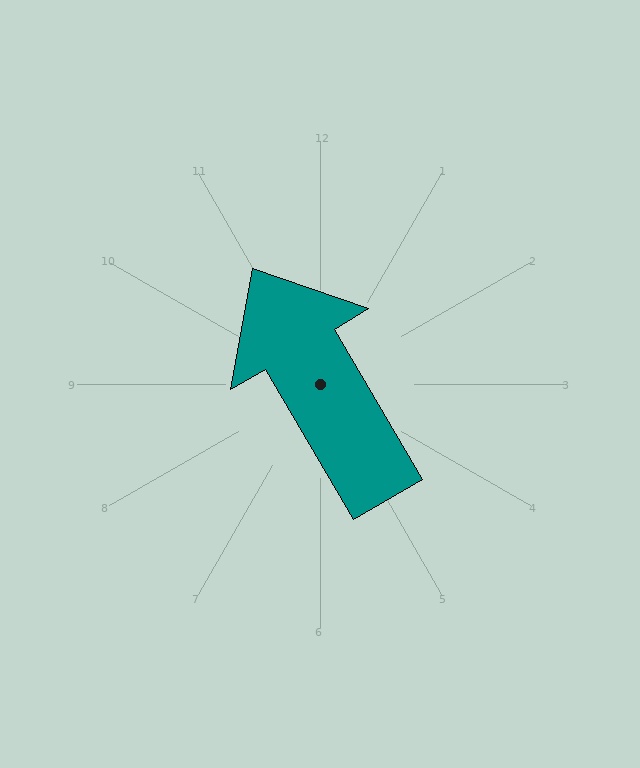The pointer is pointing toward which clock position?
Roughly 11 o'clock.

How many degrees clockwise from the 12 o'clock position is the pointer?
Approximately 330 degrees.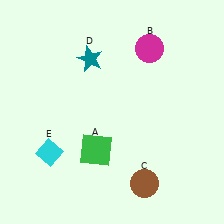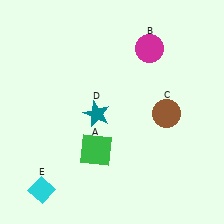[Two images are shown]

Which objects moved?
The objects that moved are: the brown circle (C), the teal star (D), the cyan diamond (E).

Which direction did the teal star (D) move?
The teal star (D) moved down.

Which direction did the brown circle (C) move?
The brown circle (C) moved up.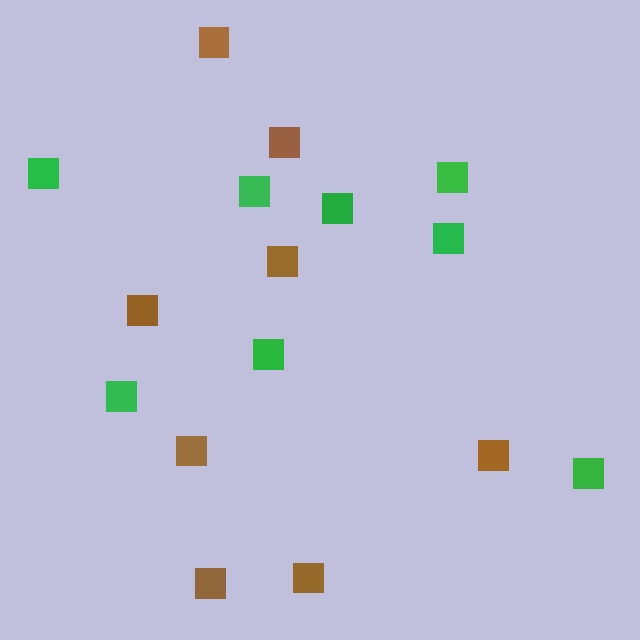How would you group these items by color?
There are 2 groups: one group of brown squares (8) and one group of green squares (8).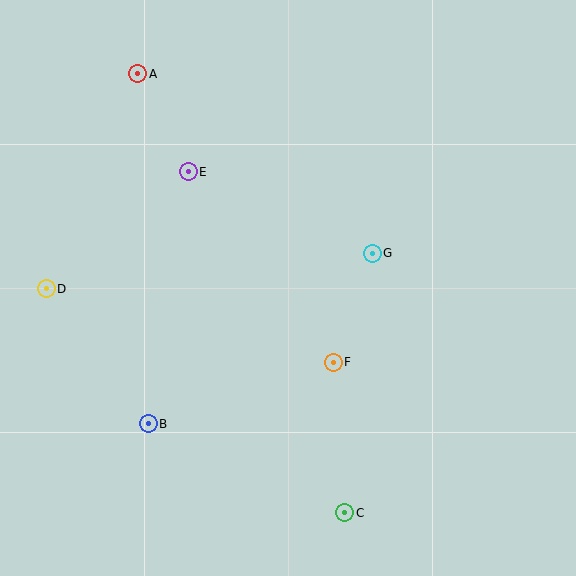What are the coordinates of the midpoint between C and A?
The midpoint between C and A is at (241, 293).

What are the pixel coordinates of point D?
Point D is at (46, 289).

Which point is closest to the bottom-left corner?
Point B is closest to the bottom-left corner.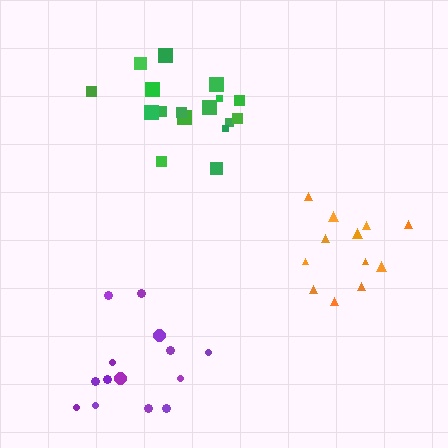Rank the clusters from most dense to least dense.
green, purple, orange.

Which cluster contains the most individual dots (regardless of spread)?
Green (18).